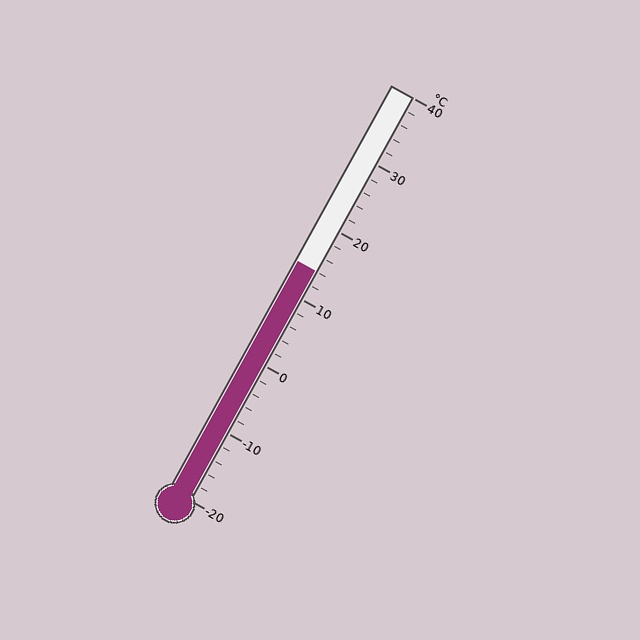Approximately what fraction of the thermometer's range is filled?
The thermometer is filled to approximately 55% of its range.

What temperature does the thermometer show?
The thermometer shows approximately 14°C.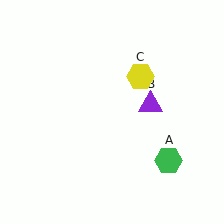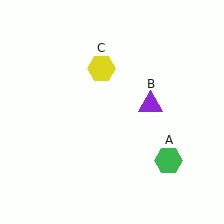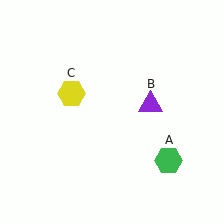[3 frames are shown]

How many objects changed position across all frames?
1 object changed position: yellow hexagon (object C).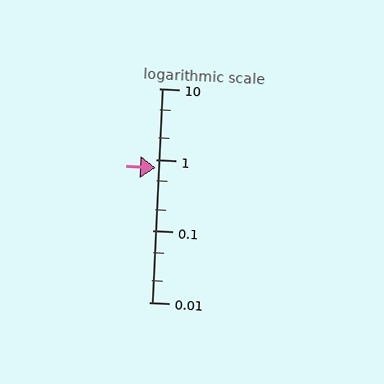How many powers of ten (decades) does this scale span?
The scale spans 3 decades, from 0.01 to 10.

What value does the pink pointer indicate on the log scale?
The pointer indicates approximately 0.78.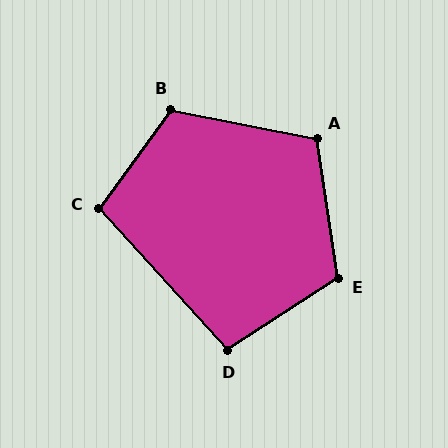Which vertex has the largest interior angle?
B, at approximately 115 degrees.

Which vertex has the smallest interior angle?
D, at approximately 99 degrees.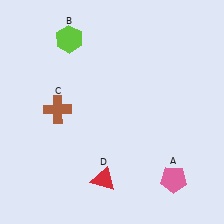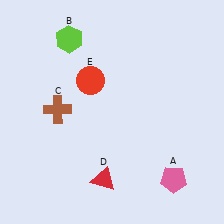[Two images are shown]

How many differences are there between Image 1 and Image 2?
There is 1 difference between the two images.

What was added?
A red circle (E) was added in Image 2.